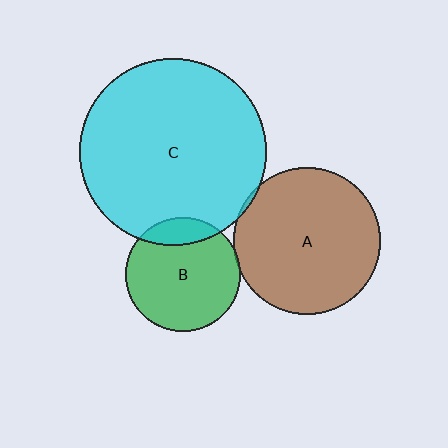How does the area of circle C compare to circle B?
Approximately 2.7 times.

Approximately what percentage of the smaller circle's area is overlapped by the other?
Approximately 15%.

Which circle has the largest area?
Circle C (cyan).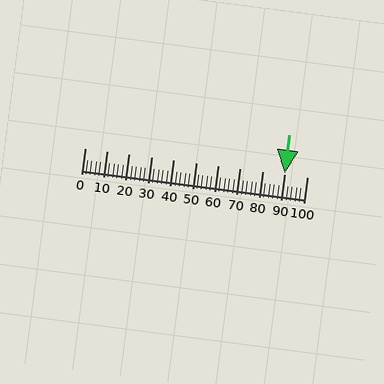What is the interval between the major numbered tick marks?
The major tick marks are spaced 10 units apart.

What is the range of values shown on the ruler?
The ruler shows values from 0 to 100.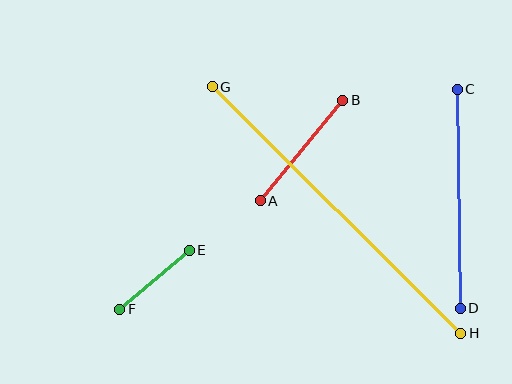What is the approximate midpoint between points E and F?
The midpoint is at approximately (154, 280) pixels.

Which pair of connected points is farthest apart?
Points G and H are farthest apart.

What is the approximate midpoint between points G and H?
The midpoint is at approximately (336, 210) pixels.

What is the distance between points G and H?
The distance is approximately 350 pixels.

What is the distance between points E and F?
The distance is approximately 91 pixels.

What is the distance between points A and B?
The distance is approximately 130 pixels.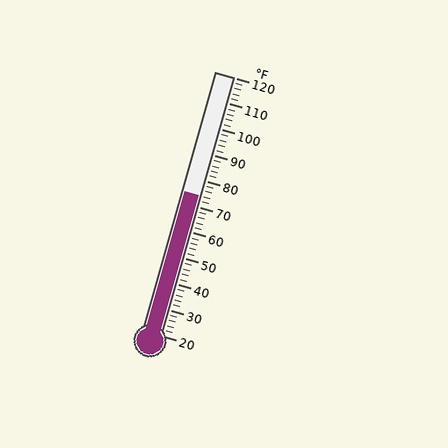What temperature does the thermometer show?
The thermometer shows approximately 74°F.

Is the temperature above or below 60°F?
The temperature is above 60°F.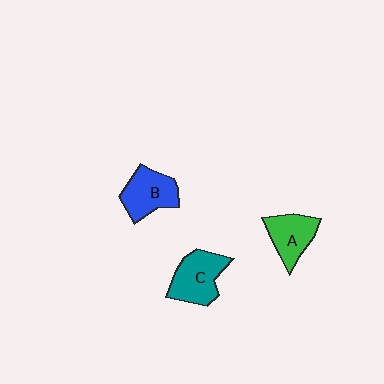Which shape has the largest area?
Shape C (teal).